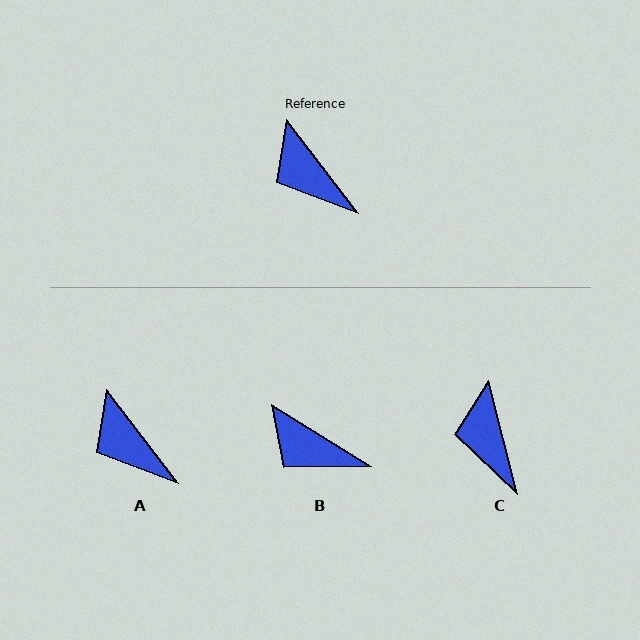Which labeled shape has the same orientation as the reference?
A.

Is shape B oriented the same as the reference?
No, it is off by about 21 degrees.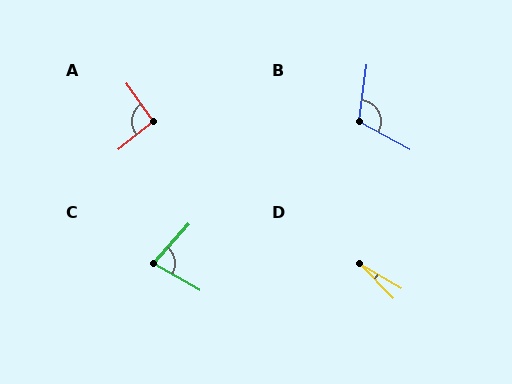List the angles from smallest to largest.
D (15°), C (78°), A (93°), B (111°).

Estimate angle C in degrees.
Approximately 78 degrees.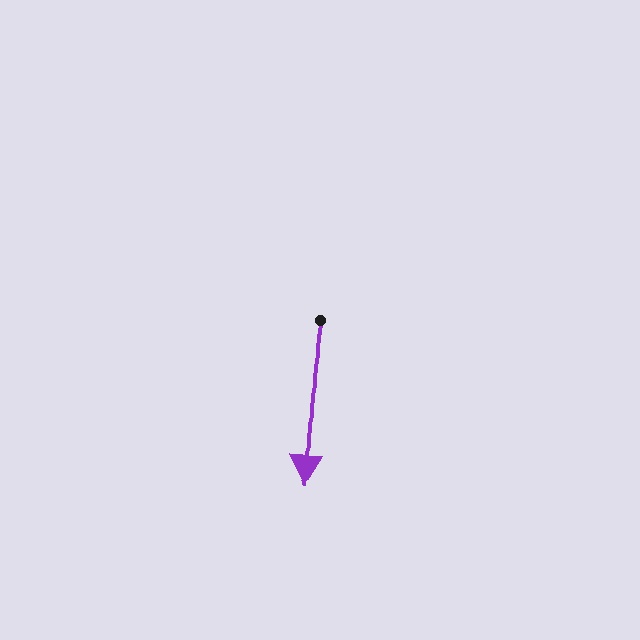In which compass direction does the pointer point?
South.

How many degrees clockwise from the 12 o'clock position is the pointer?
Approximately 184 degrees.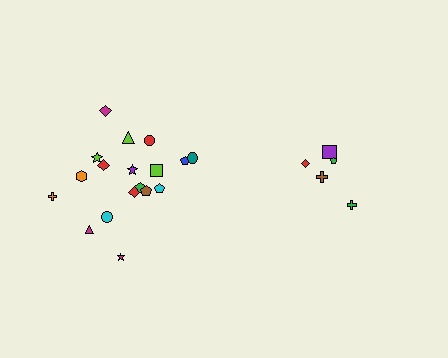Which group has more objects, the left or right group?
The left group.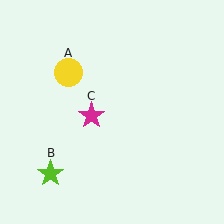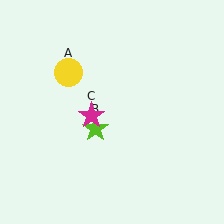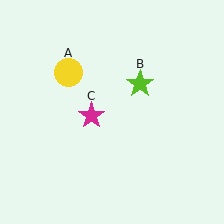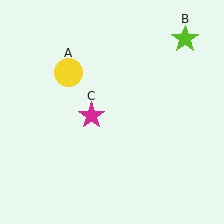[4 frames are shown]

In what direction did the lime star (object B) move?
The lime star (object B) moved up and to the right.